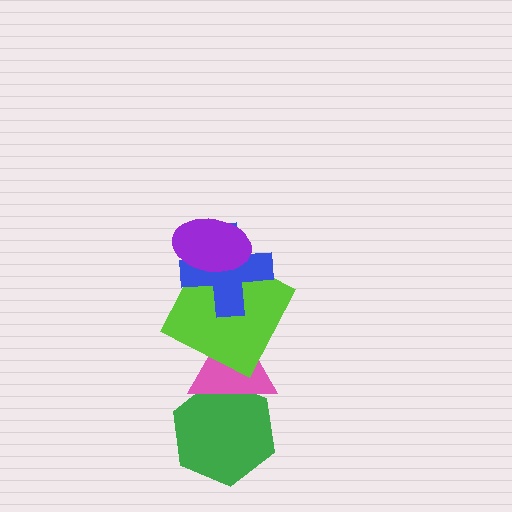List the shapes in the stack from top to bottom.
From top to bottom: the purple ellipse, the blue cross, the lime square, the pink triangle, the green hexagon.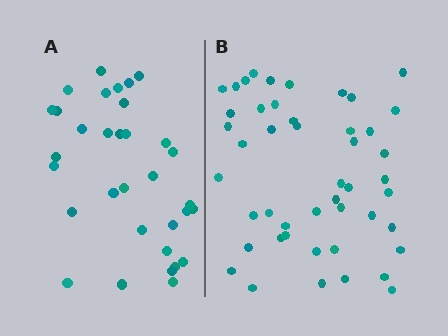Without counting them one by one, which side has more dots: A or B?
Region B (the right region) has more dots.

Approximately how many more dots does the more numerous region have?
Region B has approximately 15 more dots than region A.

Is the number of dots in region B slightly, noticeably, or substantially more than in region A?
Region B has noticeably more, but not dramatically so. The ratio is roughly 1.4 to 1.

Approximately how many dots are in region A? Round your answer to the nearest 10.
About 30 dots. (The exact count is 33, which rounds to 30.)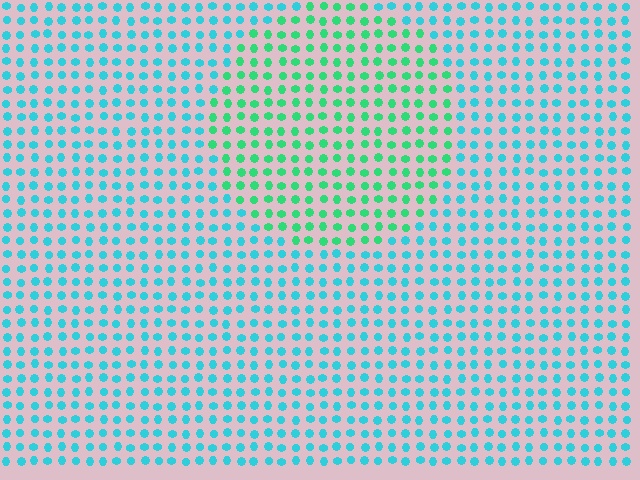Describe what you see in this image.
The image is filled with small cyan elements in a uniform arrangement. A circle-shaped region is visible where the elements are tinted to a slightly different hue, forming a subtle color boundary.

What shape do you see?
I see a circle.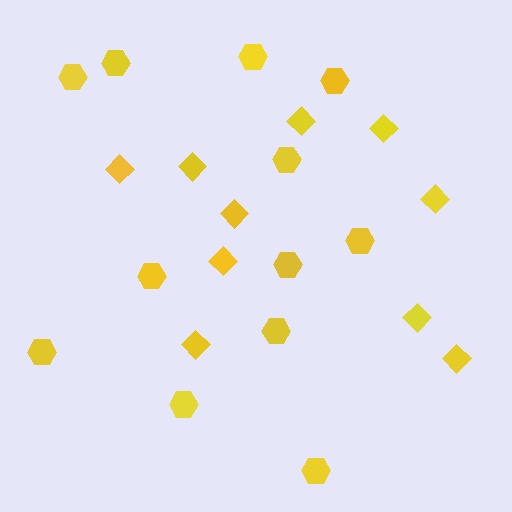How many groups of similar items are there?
There are 2 groups: one group of diamonds (10) and one group of hexagons (12).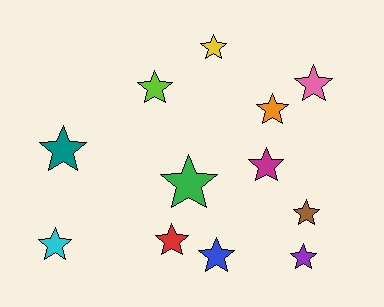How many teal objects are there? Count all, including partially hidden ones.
There is 1 teal object.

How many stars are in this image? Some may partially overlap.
There are 12 stars.